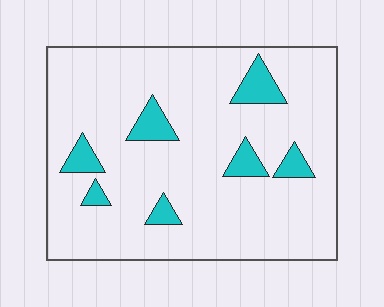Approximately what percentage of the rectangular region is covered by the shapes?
Approximately 10%.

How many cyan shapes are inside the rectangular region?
7.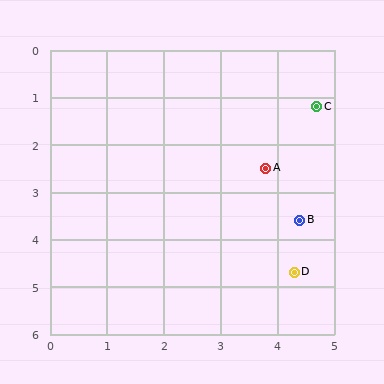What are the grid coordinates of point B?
Point B is at approximately (4.4, 3.6).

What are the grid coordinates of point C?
Point C is at approximately (4.7, 1.2).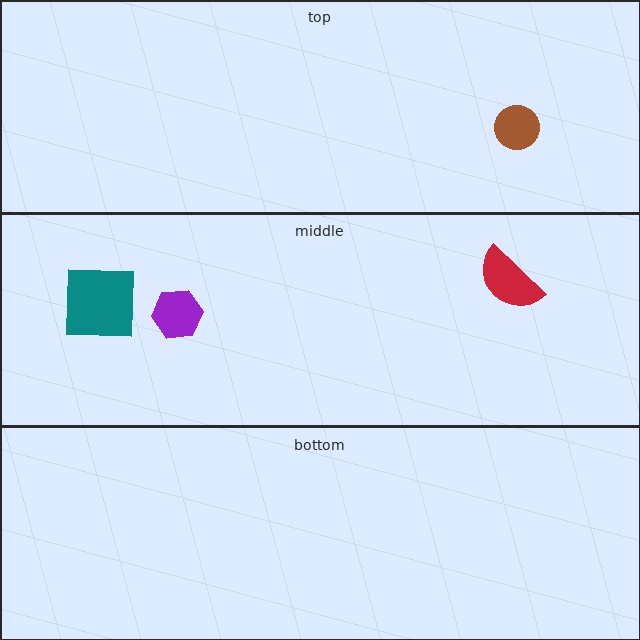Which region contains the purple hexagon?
The middle region.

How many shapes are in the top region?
1.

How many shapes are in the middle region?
3.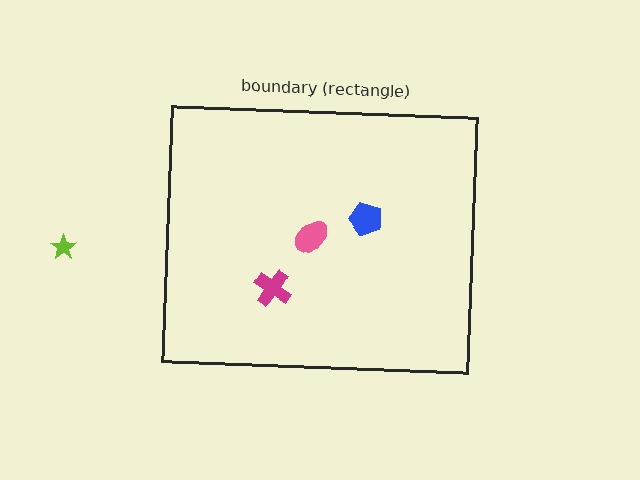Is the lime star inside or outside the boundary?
Outside.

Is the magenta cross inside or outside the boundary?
Inside.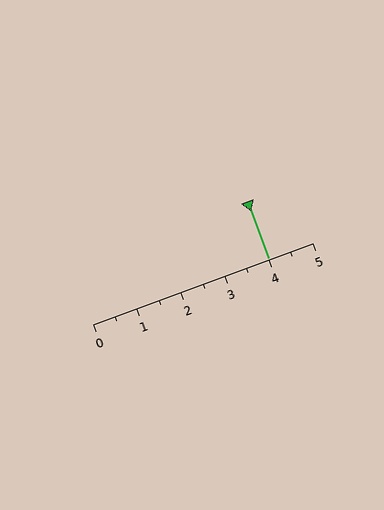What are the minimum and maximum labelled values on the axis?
The axis runs from 0 to 5.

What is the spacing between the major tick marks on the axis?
The major ticks are spaced 1 apart.